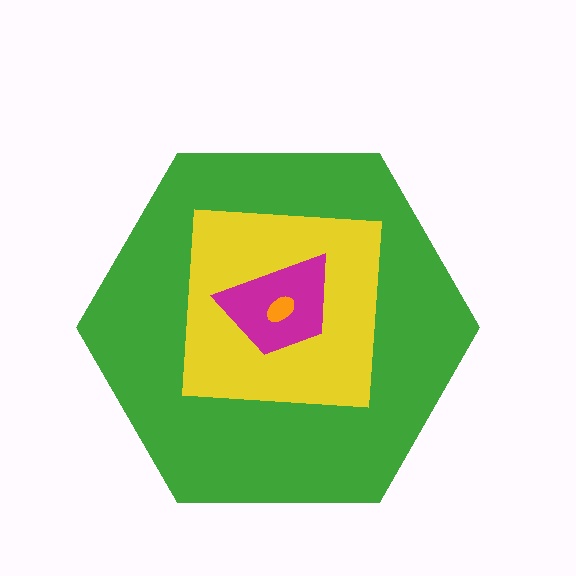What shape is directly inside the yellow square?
The magenta trapezoid.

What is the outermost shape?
The green hexagon.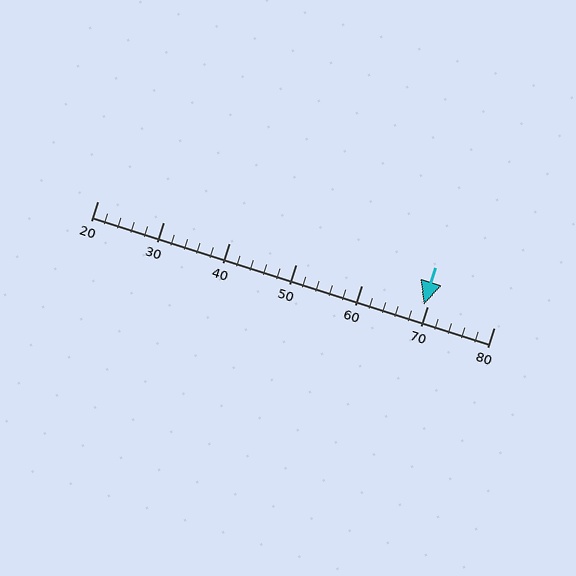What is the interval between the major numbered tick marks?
The major tick marks are spaced 10 units apart.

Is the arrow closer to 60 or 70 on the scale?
The arrow is closer to 70.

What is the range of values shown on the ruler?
The ruler shows values from 20 to 80.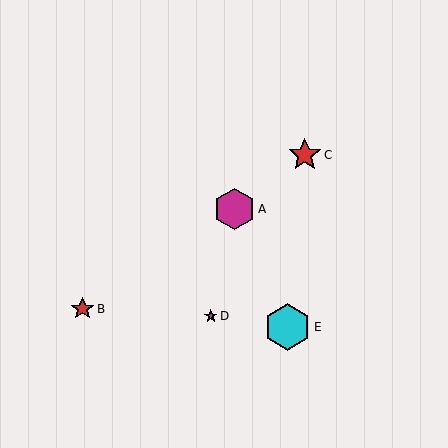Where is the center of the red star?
The center of the red star is at (305, 155).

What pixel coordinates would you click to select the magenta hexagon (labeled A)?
Click at (234, 209) to select the magenta hexagon A.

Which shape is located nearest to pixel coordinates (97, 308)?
The red star (labeled B) at (82, 309) is nearest to that location.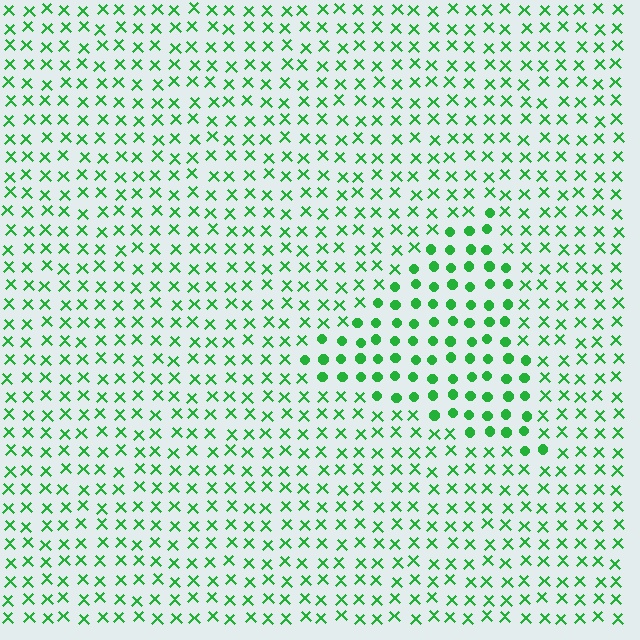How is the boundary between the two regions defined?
The boundary is defined by a change in element shape: circles inside vs. X marks outside. All elements share the same color and spacing.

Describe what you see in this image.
The image is filled with small green elements arranged in a uniform grid. A triangle-shaped region contains circles, while the surrounding area contains X marks. The boundary is defined purely by the change in element shape.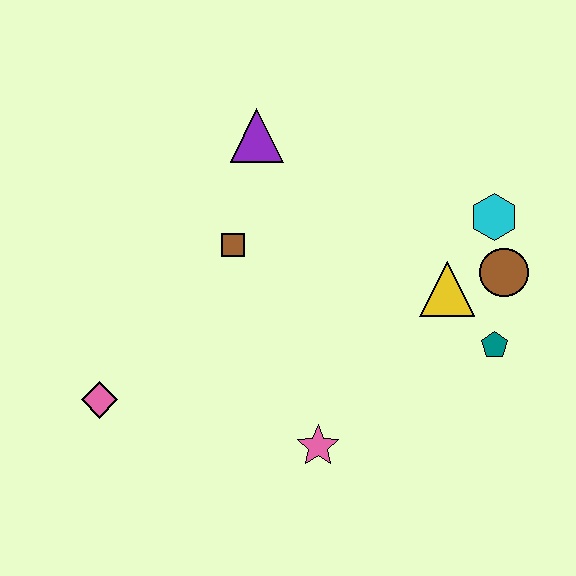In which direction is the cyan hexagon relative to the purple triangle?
The cyan hexagon is to the right of the purple triangle.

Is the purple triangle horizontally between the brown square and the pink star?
Yes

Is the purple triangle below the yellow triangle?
No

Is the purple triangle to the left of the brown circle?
Yes